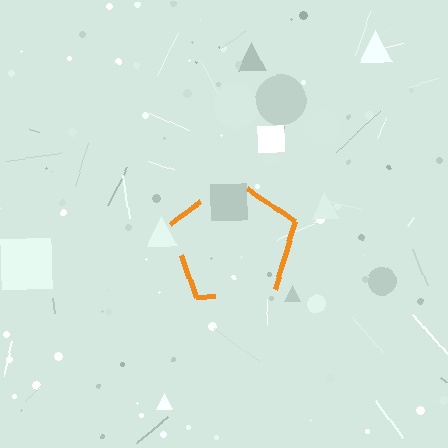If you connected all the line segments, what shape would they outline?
They would outline a pentagon.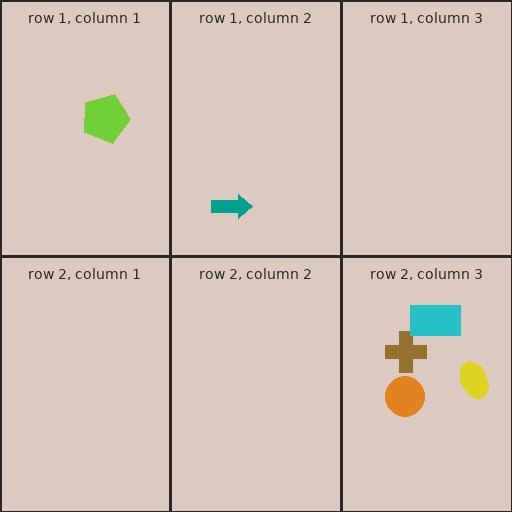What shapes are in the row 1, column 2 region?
The teal arrow.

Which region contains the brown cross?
The row 2, column 3 region.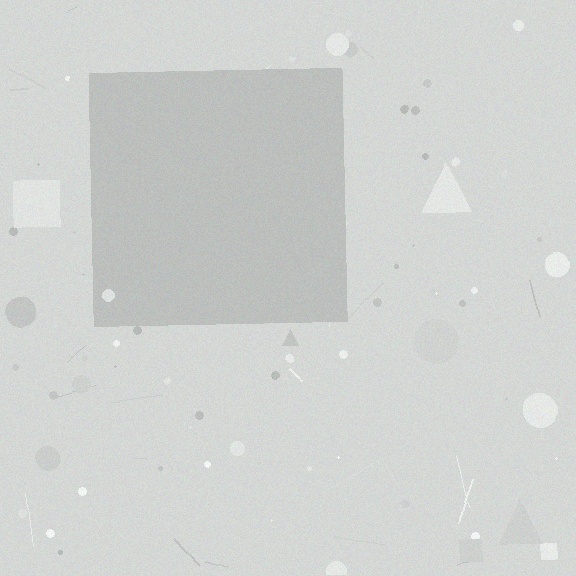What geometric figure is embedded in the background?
A square is embedded in the background.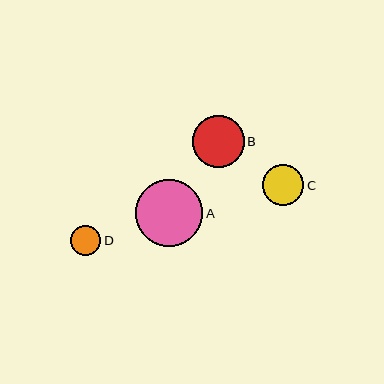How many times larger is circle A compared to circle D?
Circle A is approximately 2.2 times the size of circle D.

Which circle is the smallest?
Circle D is the smallest with a size of approximately 30 pixels.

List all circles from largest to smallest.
From largest to smallest: A, B, C, D.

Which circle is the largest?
Circle A is the largest with a size of approximately 67 pixels.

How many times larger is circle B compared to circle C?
Circle B is approximately 1.3 times the size of circle C.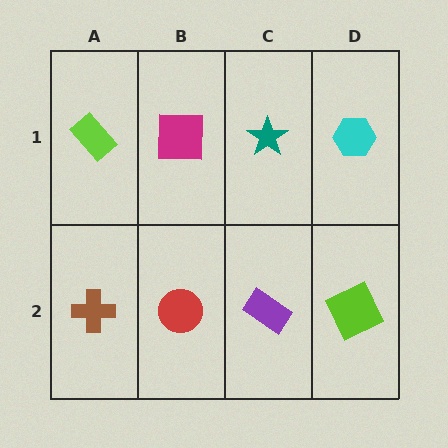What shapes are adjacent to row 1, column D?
A lime square (row 2, column D), a teal star (row 1, column C).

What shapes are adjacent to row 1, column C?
A purple rectangle (row 2, column C), a magenta square (row 1, column B), a cyan hexagon (row 1, column D).